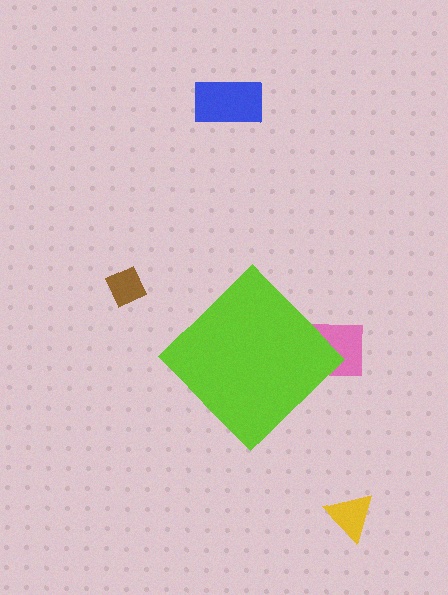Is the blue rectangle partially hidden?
No, the blue rectangle is fully visible.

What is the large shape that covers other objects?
A lime diamond.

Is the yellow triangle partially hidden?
No, the yellow triangle is fully visible.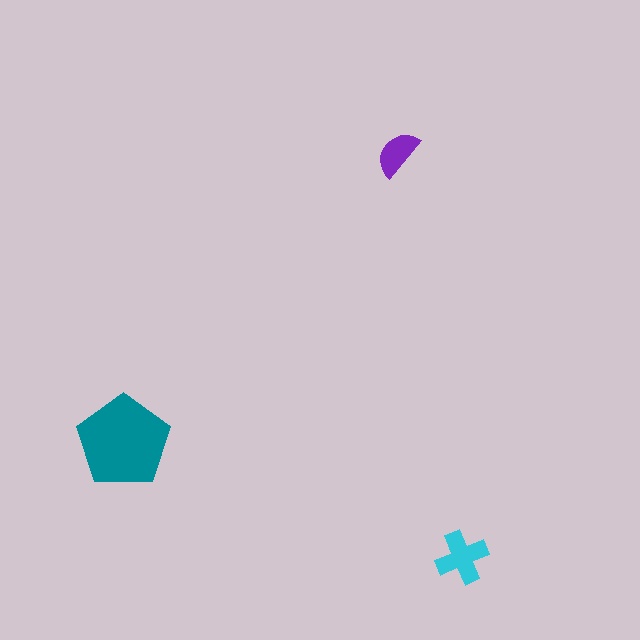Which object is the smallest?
The purple semicircle.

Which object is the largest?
The teal pentagon.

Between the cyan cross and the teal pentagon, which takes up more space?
The teal pentagon.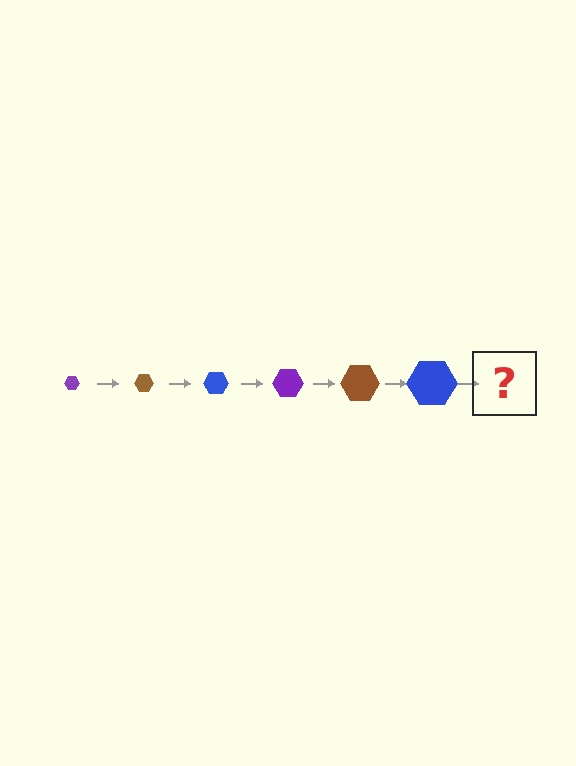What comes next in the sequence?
The next element should be a purple hexagon, larger than the previous one.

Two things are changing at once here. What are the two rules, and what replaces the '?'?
The two rules are that the hexagon grows larger each step and the color cycles through purple, brown, and blue. The '?' should be a purple hexagon, larger than the previous one.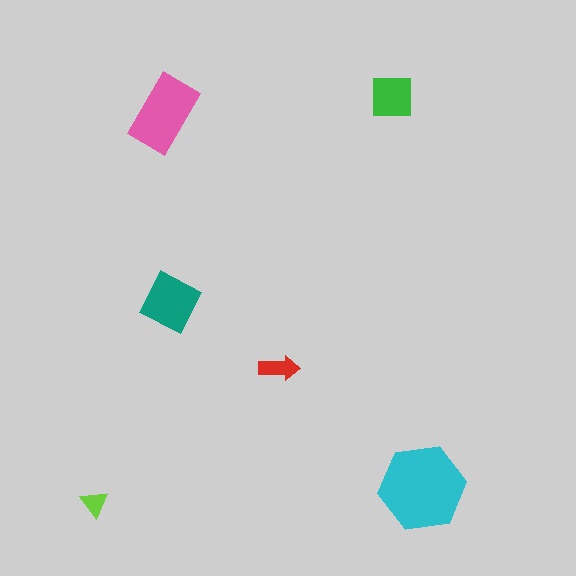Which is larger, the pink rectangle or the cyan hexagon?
The cyan hexagon.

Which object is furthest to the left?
The lime triangle is leftmost.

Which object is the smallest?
The lime triangle.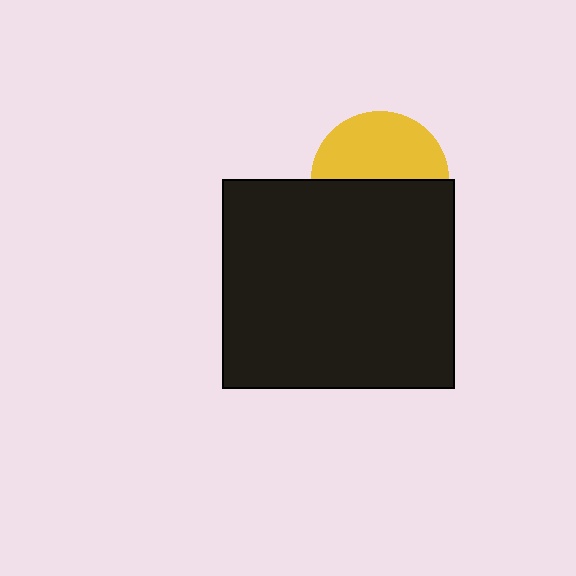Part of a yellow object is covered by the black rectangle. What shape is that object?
It is a circle.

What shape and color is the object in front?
The object in front is a black rectangle.